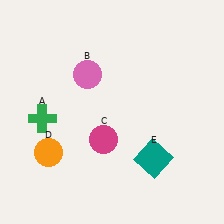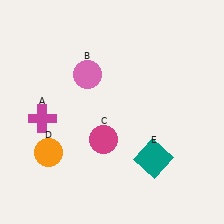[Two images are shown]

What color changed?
The cross (A) changed from green in Image 1 to magenta in Image 2.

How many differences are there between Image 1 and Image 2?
There is 1 difference between the two images.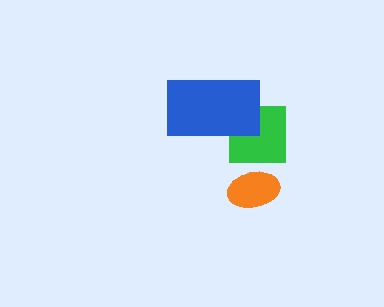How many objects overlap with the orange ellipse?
0 objects overlap with the orange ellipse.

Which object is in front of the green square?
The blue rectangle is in front of the green square.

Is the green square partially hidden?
Yes, it is partially covered by another shape.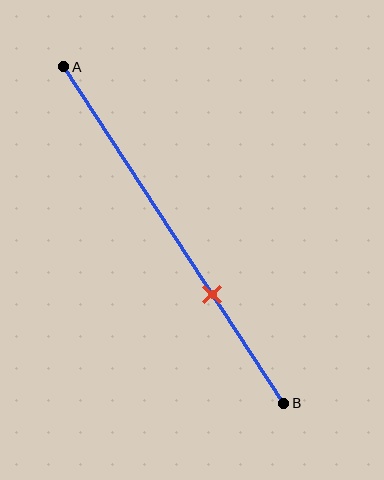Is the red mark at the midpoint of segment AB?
No, the mark is at about 70% from A, not at the 50% midpoint.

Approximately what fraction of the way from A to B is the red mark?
The red mark is approximately 70% of the way from A to B.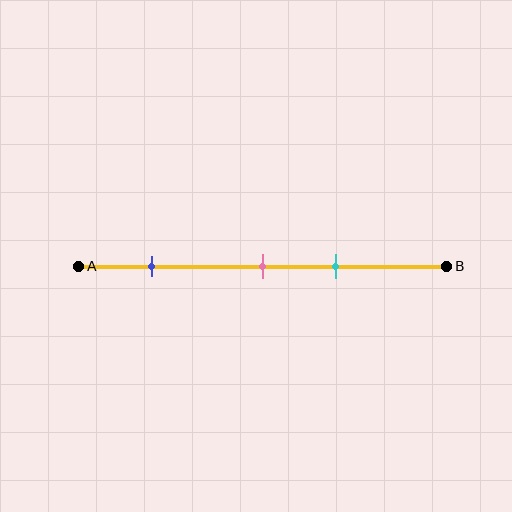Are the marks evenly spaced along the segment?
No, the marks are not evenly spaced.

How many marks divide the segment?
There are 3 marks dividing the segment.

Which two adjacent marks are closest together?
The pink and cyan marks are the closest adjacent pair.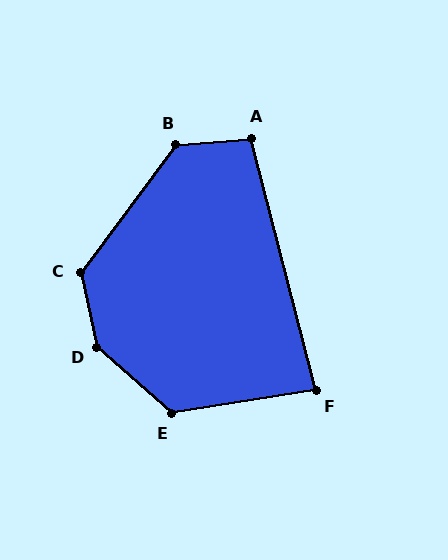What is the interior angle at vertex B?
Approximately 131 degrees (obtuse).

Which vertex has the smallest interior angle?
F, at approximately 85 degrees.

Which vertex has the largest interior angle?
D, at approximately 144 degrees.